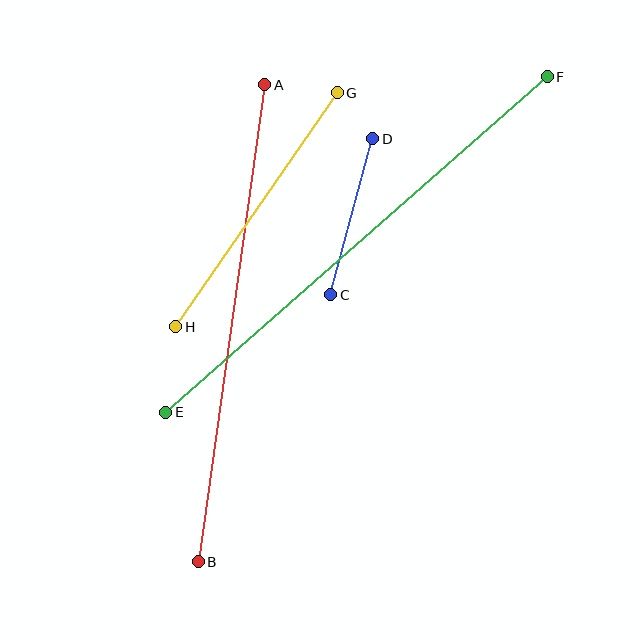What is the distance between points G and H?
The distance is approximately 284 pixels.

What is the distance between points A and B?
The distance is approximately 481 pixels.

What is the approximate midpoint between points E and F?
The midpoint is at approximately (357, 245) pixels.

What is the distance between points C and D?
The distance is approximately 161 pixels.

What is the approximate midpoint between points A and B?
The midpoint is at approximately (231, 323) pixels.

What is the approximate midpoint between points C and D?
The midpoint is at approximately (352, 217) pixels.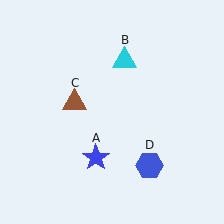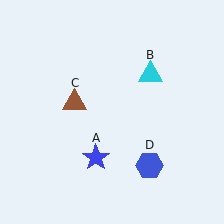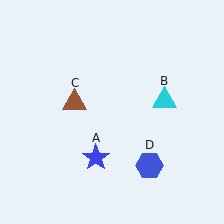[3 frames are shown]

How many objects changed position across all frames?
1 object changed position: cyan triangle (object B).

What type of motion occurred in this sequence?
The cyan triangle (object B) rotated clockwise around the center of the scene.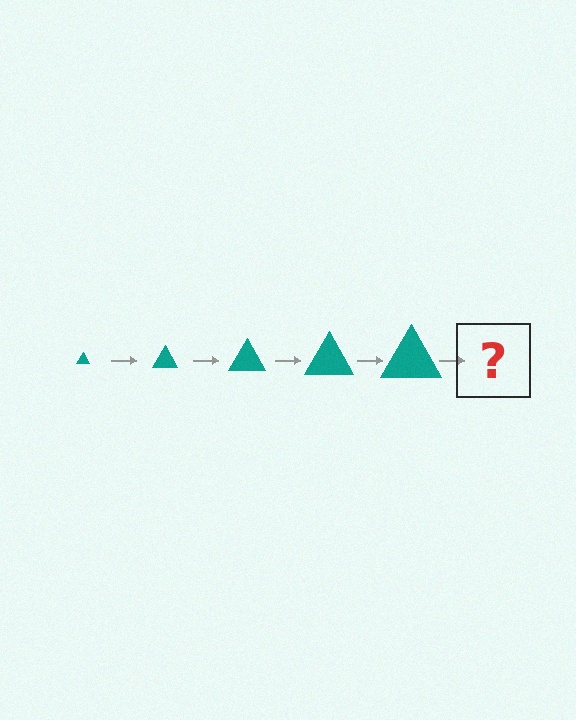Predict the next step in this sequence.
The next step is a teal triangle, larger than the previous one.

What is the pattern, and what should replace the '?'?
The pattern is that the triangle gets progressively larger each step. The '?' should be a teal triangle, larger than the previous one.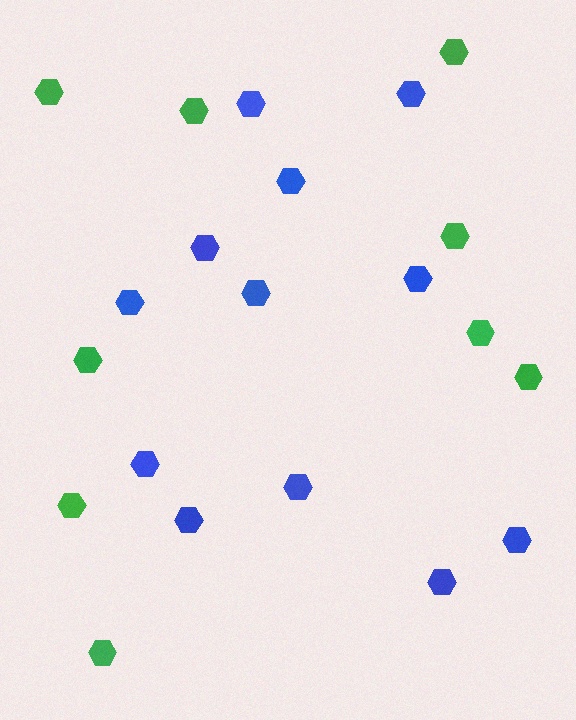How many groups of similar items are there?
There are 2 groups: one group of blue hexagons (12) and one group of green hexagons (9).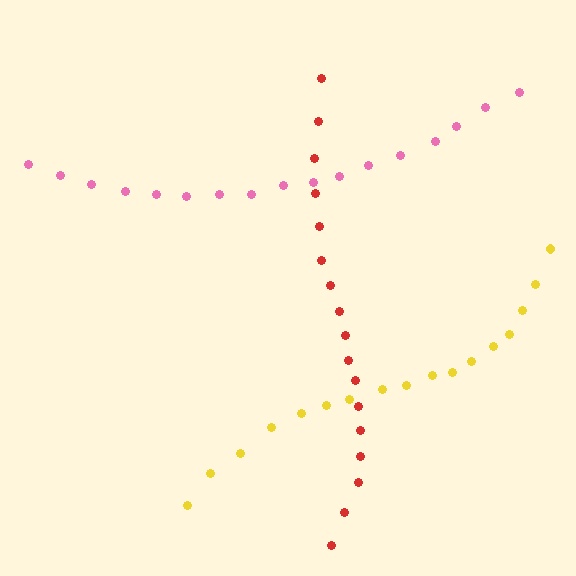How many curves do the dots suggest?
There are 3 distinct paths.